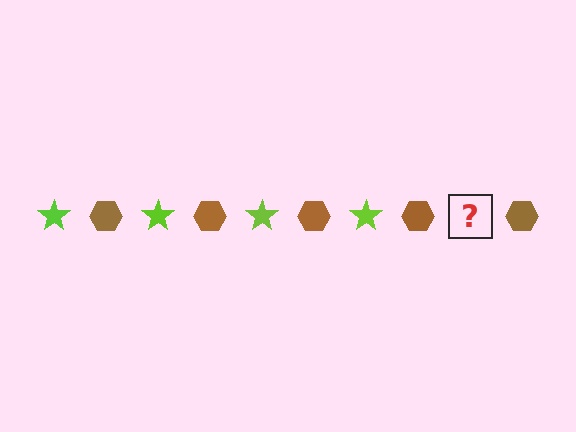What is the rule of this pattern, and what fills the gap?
The rule is that the pattern alternates between lime star and brown hexagon. The gap should be filled with a lime star.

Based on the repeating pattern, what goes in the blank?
The blank should be a lime star.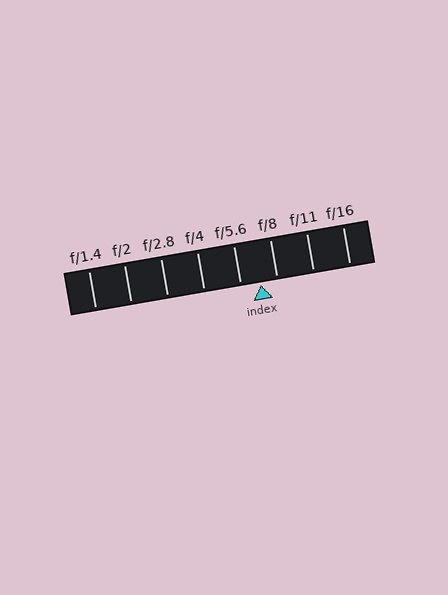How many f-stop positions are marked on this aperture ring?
There are 8 f-stop positions marked.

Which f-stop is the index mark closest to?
The index mark is closest to f/8.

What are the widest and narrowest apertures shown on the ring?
The widest aperture shown is f/1.4 and the narrowest is f/16.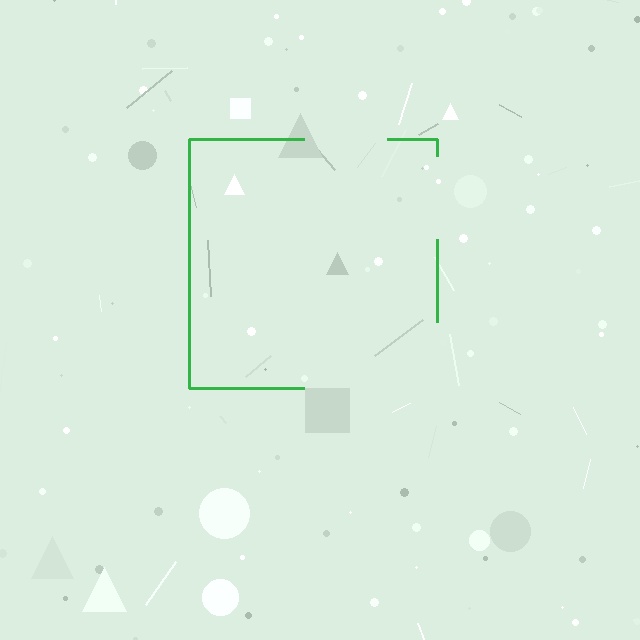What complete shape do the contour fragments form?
The contour fragments form a square.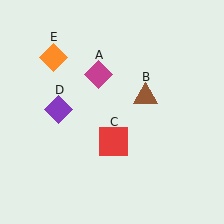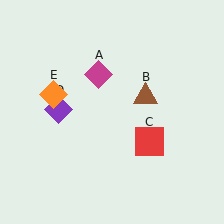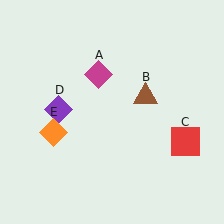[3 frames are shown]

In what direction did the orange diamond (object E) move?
The orange diamond (object E) moved down.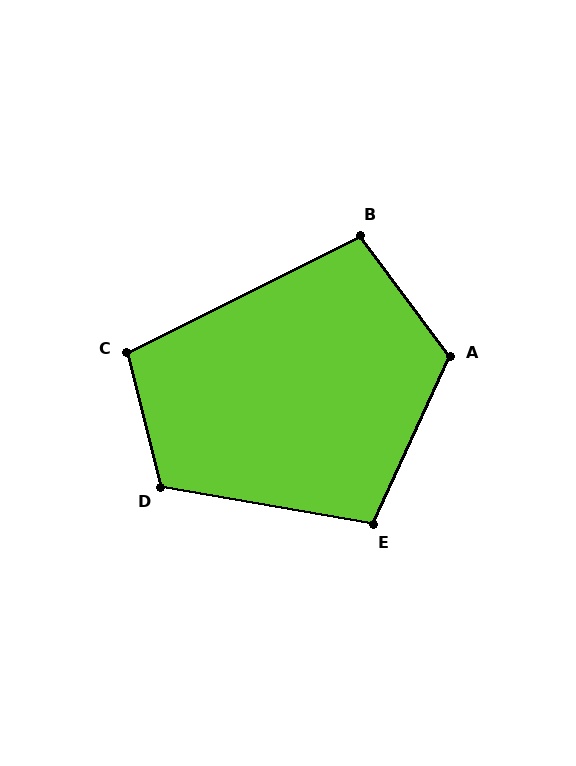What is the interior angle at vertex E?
Approximately 105 degrees (obtuse).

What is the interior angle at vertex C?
Approximately 102 degrees (obtuse).